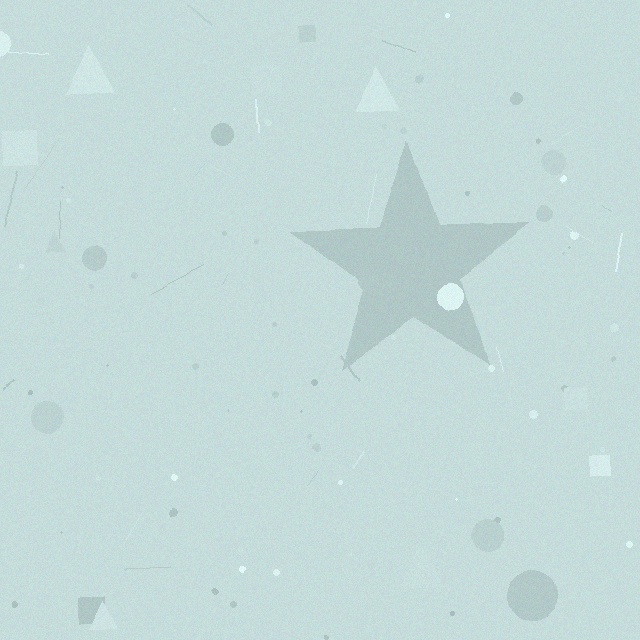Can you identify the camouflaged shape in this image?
The camouflaged shape is a star.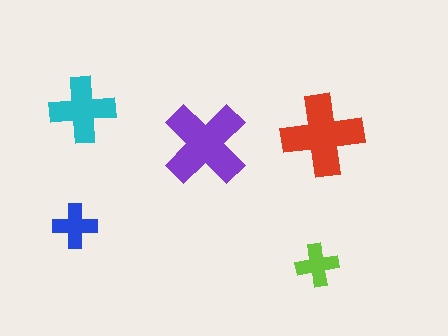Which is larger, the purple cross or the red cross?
The purple one.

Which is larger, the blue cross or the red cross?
The red one.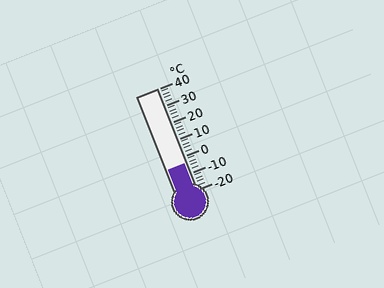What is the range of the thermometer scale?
The thermometer scale ranges from -20°C to 40°C.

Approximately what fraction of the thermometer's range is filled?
The thermometer is filled to approximately 25% of its range.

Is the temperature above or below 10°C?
The temperature is below 10°C.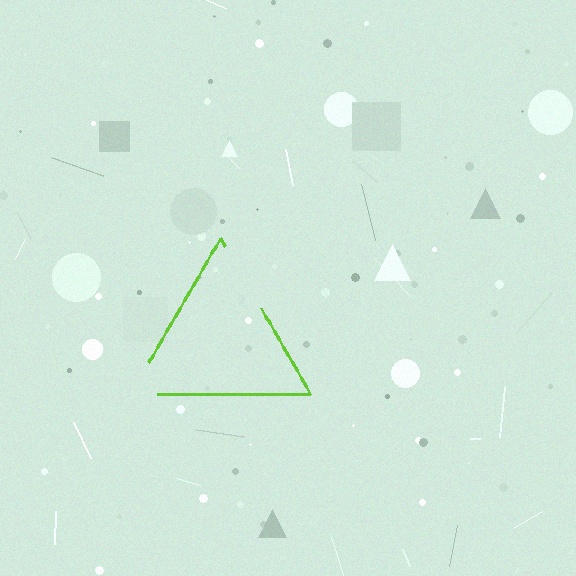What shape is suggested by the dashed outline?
The dashed outline suggests a triangle.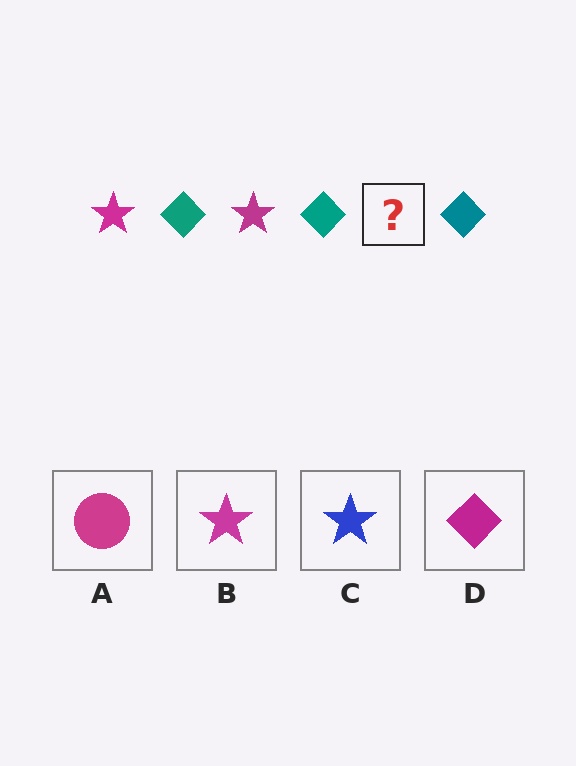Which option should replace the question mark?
Option B.